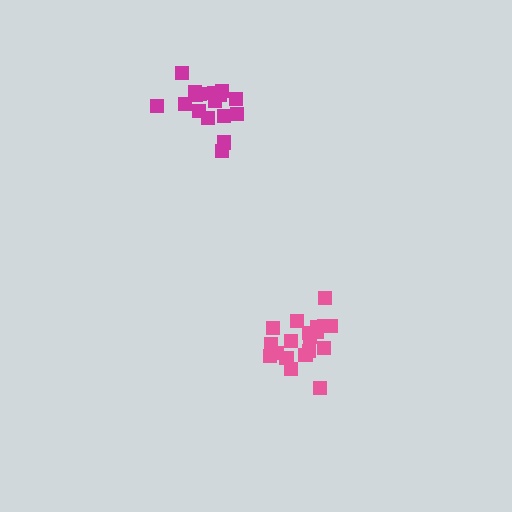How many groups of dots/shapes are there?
There are 2 groups.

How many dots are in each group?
Group 1: 19 dots, Group 2: 17 dots (36 total).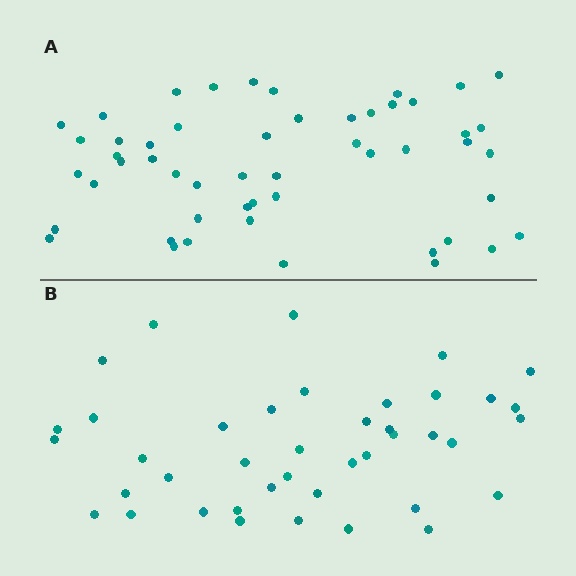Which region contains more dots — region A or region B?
Region A (the top region) has more dots.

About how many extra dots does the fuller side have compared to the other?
Region A has roughly 12 or so more dots than region B.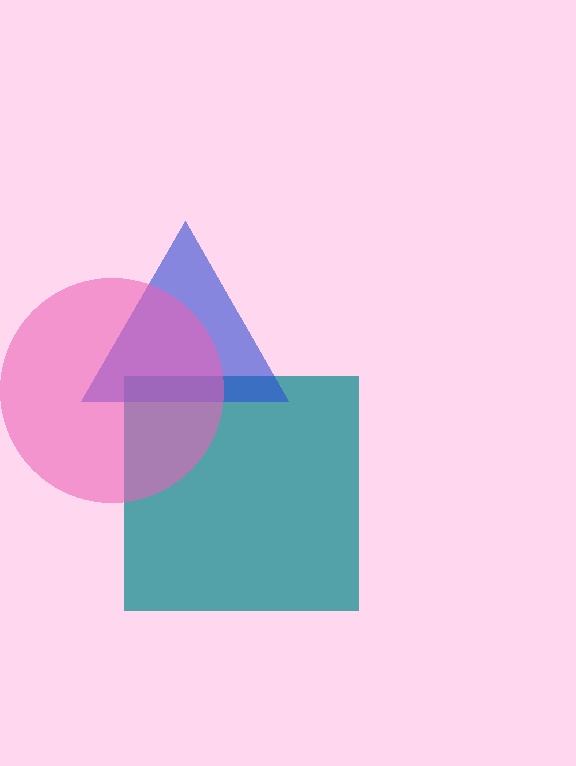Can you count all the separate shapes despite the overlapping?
Yes, there are 3 separate shapes.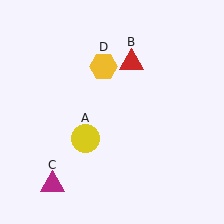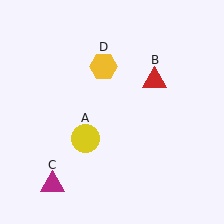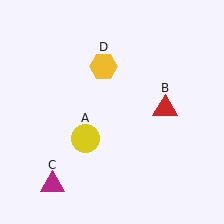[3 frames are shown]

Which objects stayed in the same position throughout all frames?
Yellow circle (object A) and magenta triangle (object C) and yellow hexagon (object D) remained stationary.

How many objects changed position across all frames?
1 object changed position: red triangle (object B).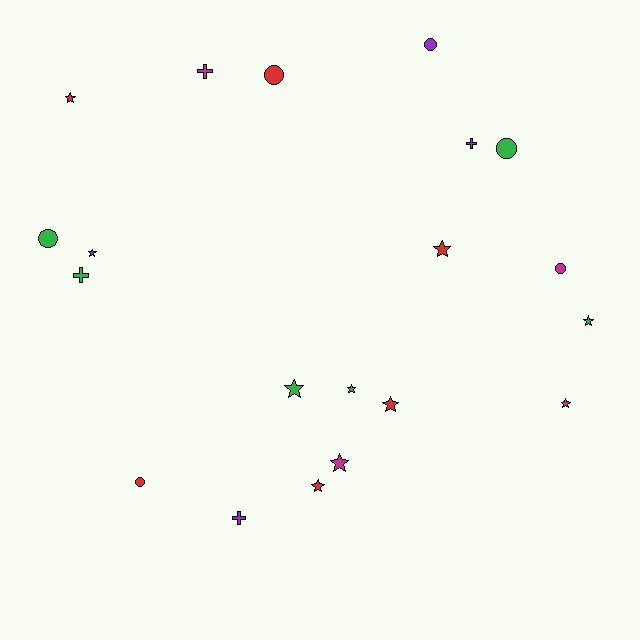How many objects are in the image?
There are 20 objects.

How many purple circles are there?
There is 1 purple circle.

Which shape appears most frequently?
Star, with 10 objects.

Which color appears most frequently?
Green, with 6 objects.